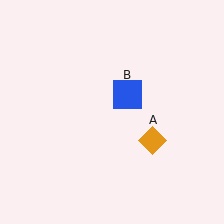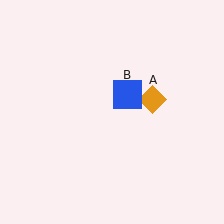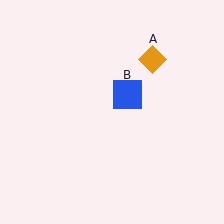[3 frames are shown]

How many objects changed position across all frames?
1 object changed position: orange diamond (object A).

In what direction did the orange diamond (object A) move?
The orange diamond (object A) moved up.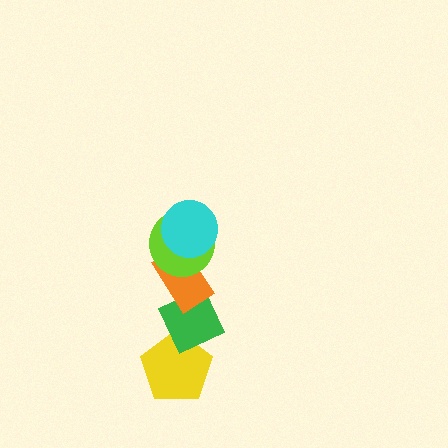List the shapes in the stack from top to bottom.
From top to bottom: the cyan circle, the lime circle, the orange rectangle, the green diamond, the yellow pentagon.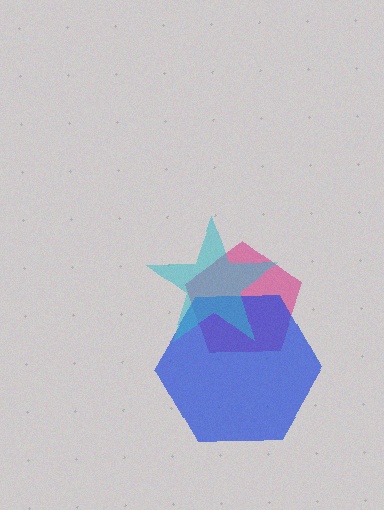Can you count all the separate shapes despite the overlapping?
Yes, there are 3 separate shapes.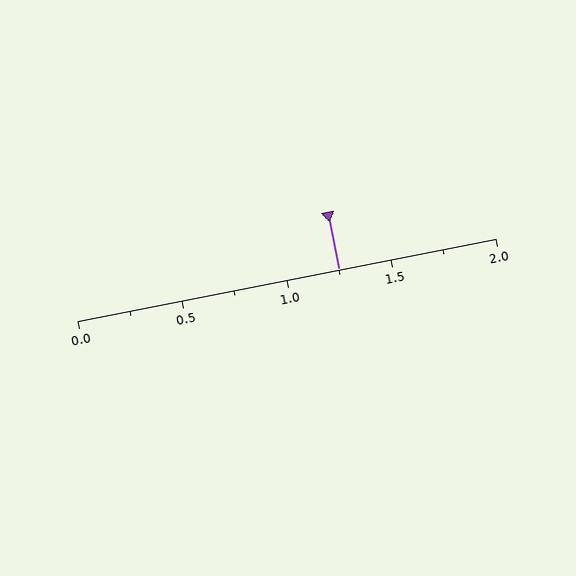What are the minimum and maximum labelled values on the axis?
The axis runs from 0.0 to 2.0.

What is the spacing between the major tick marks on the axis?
The major ticks are spaced 0.5 apart.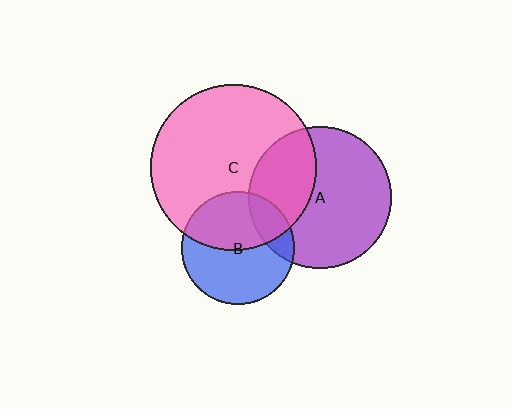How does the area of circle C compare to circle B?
Approximately 2.2 times.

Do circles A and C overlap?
Yes.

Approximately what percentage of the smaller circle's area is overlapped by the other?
Approximately 35%.